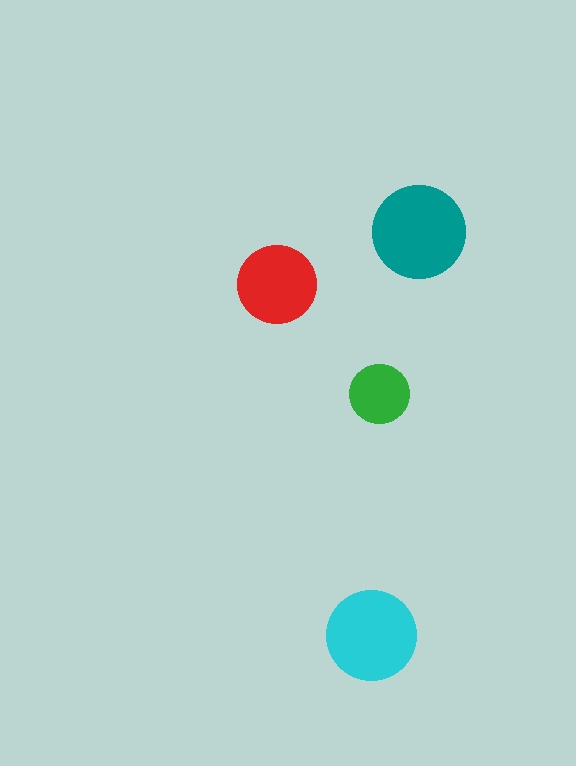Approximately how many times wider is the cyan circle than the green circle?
About 1.5 times wider.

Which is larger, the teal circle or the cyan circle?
The teal one.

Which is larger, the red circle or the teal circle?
The teal one.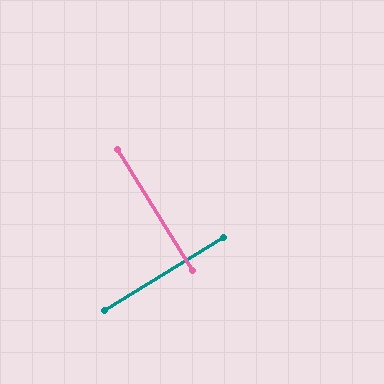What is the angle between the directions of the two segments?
Approximately 89 degrees.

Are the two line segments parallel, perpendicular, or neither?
Perpendicular — they meet at approximately 89°.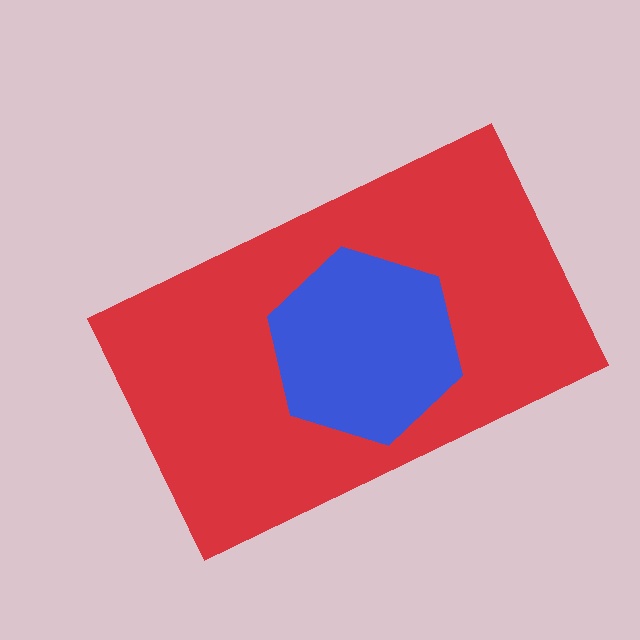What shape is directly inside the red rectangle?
The blue hexagon.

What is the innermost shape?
The blue hexagon.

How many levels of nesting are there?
2.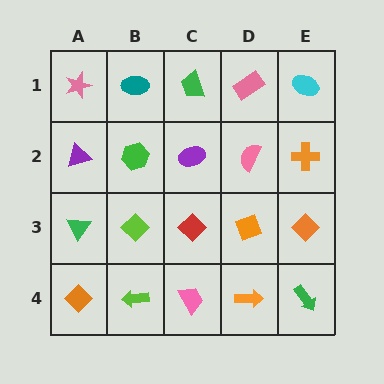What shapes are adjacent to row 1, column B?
A green hexagon (row 2, column B), a pink star (row 1, column A), a green trapezoid (row 1, column C).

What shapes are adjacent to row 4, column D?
An orange diamond (row 3, column D), a pink trapezoid (row 4, column C), a green arrow (row 4, column E).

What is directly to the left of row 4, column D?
A pink trapezoid.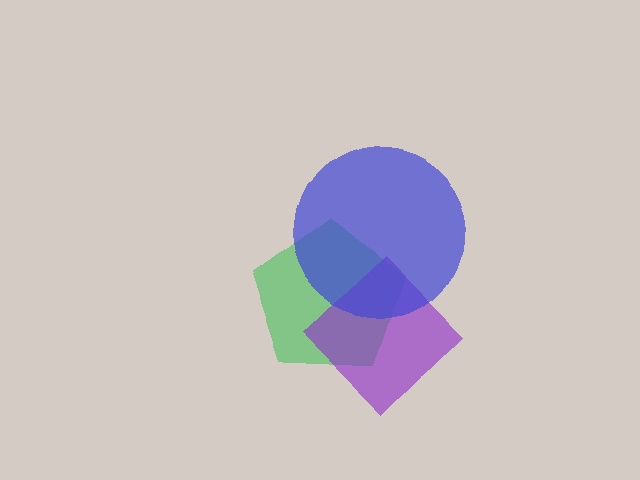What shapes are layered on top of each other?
The layered shapes are: a green pentagon, a purple diamond, a blue circle.